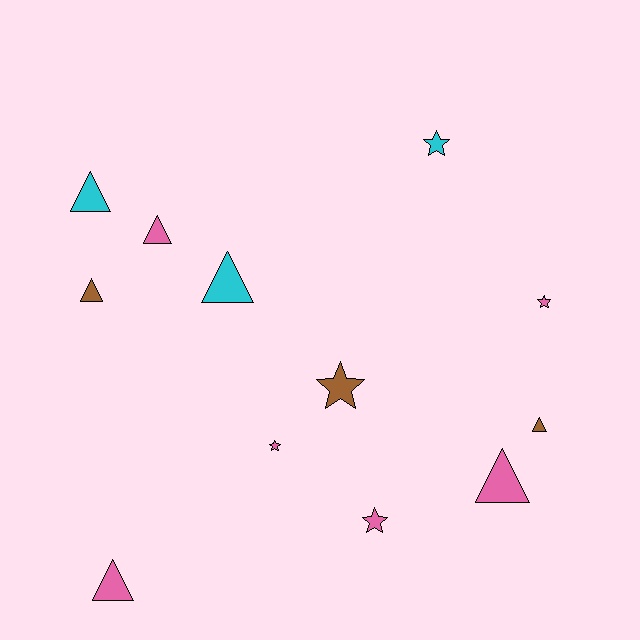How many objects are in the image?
There are 12 objects.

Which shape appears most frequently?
Triangle, with 7 objects.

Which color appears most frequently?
Pink, with 6 objects.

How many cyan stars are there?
There is 1 cyan star.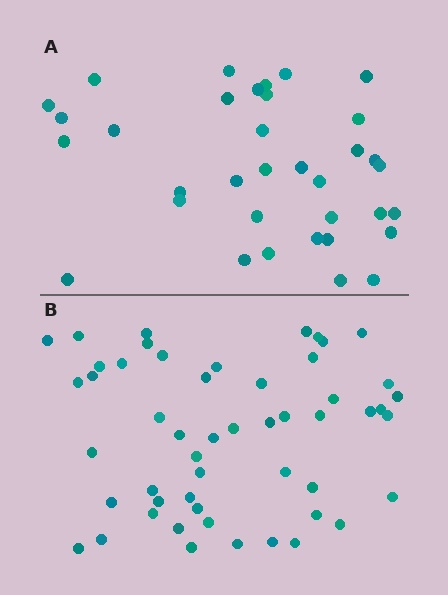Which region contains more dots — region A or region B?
Region B (the bottom region) has more dots.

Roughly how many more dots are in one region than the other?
Region B has approximately 15 more dots than region A.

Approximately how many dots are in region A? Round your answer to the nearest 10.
About 40 dots. (The exact count is 35, which rounds to 40.)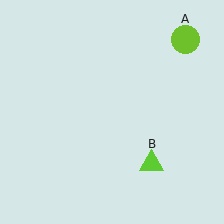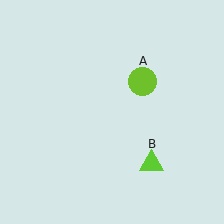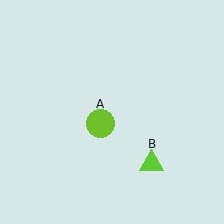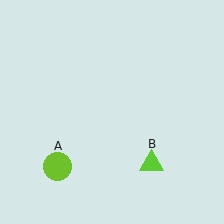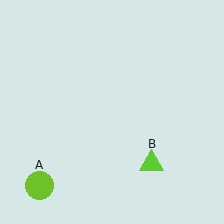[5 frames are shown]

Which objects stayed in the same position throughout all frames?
Lime triangle (object B) remained stationary.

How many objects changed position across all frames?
1 object changed position: lime circle (object A).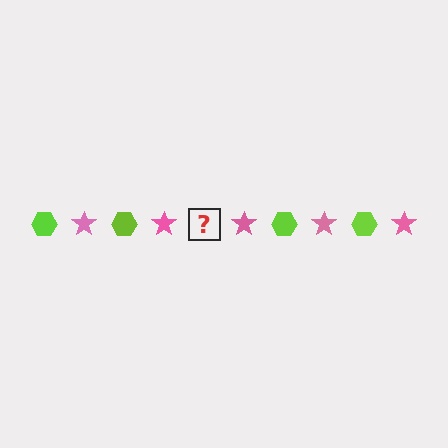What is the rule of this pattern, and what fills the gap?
The rule is that the pattern alternates between lime hexagon and pink star. The gap should be filled with a lime hexagon.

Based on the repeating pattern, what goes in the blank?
The blank should be a lime hexagon.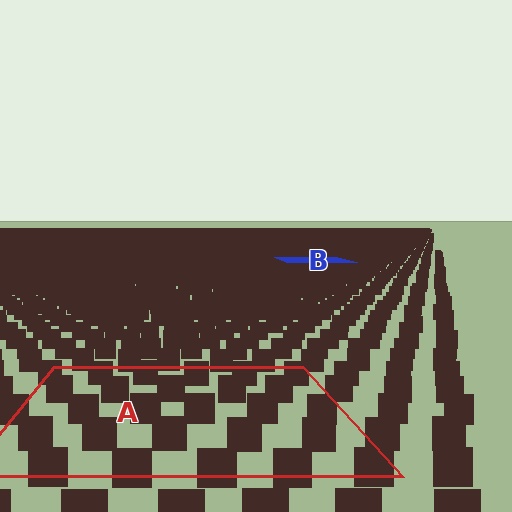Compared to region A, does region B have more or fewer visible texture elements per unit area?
Region B has more texture elements per unit area — they are packed more densely because it is farther away.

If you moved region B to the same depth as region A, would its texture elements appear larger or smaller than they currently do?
They would appear larger. At a closer depth, the same texture elements are projected at a bigger on-screen size.